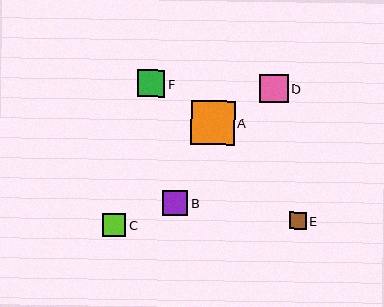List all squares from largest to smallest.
From largest to smallest: A, D, F, B, C, E.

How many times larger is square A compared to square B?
Square A is approximately 1.8 times the size of square B.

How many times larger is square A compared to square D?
Square A is approximately 1.5 times the size of square D.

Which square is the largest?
Square A is the largest with a size of approximately 44 pixels.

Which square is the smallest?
Square E is the smallest with a size of approximately 17 pixels.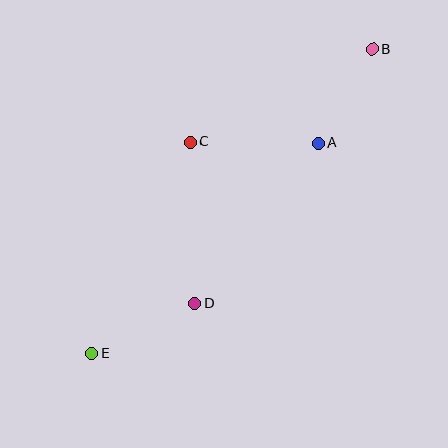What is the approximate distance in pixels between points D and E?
The distance between D and E is approximately 114 pixels.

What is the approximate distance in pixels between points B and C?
The distance between B and C is approximately 205 pixels.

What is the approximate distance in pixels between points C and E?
The distance between C and E is approximately 233 pixels.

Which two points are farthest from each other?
Points B and E are farthest from each other.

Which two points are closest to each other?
Points A and B are closest to each other.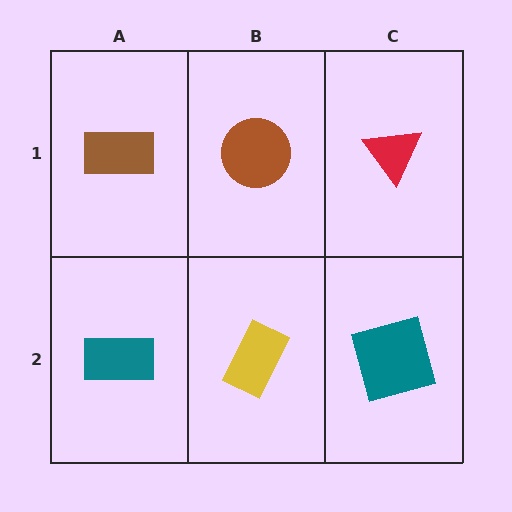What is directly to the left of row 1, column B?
A brown rectangle.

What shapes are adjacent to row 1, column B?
A yellow rectangle (row 2, column B), a brown rectangle (row 1, column A), a red triangle (row 1, column C).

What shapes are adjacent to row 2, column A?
A brown rectangle (row 1, column A), a yellow rectangle (row 2, column B).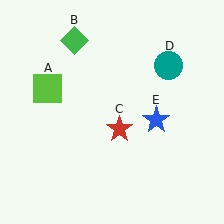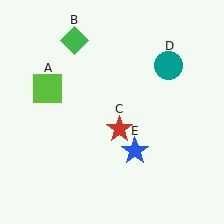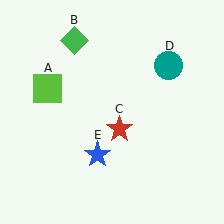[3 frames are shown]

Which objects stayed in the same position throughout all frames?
Lime square (object A) and green diamond (object B) and red star (object C) and teal circle (object D) remained stationary.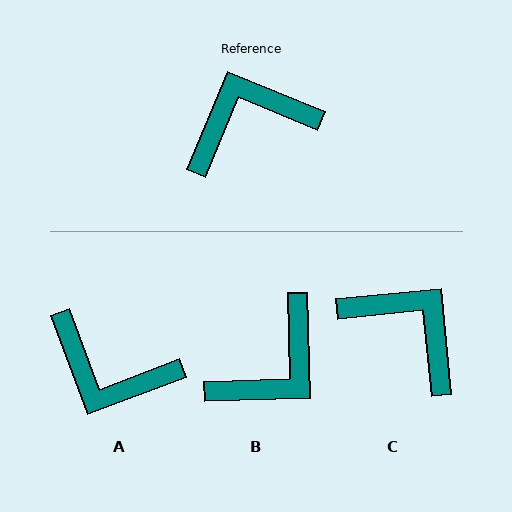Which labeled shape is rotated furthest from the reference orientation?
B, about 156 degrees away.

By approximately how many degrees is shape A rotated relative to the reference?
Approximately 133 degrees counter-clockwise.